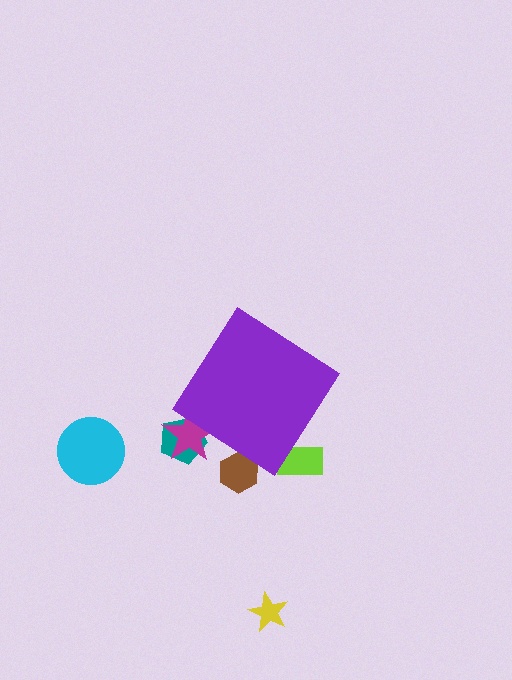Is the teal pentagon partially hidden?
Yes, the teal pentagon is partially hidden behind the purple diamond.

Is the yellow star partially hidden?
No, the yellow star is fully visible.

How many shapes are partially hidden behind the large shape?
4 shapes are partially hidden.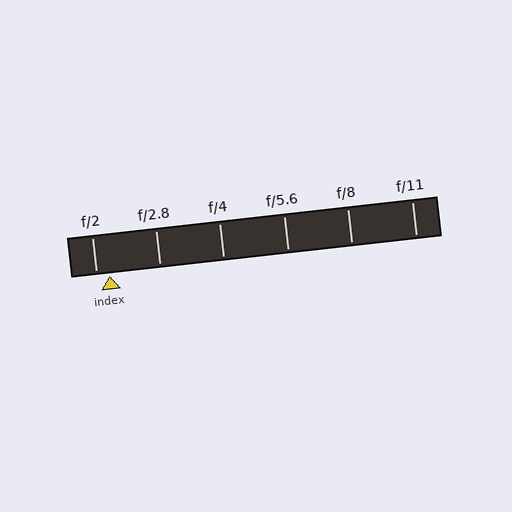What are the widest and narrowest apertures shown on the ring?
The widest aperture shown is f/2 and the narrowest is f/11.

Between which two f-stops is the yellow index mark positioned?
The index mark is between f/2 and f/2.8.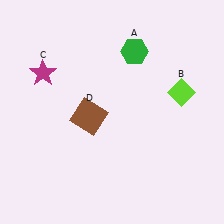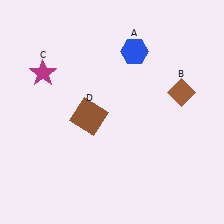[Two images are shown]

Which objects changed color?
A changed from green to blue. B changed from lime to brown.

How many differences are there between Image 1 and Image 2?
There are 2 differences between the two images.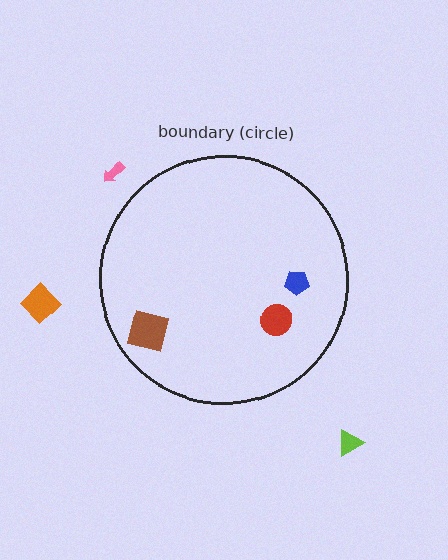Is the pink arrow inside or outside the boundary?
Outside.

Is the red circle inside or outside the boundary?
Inside.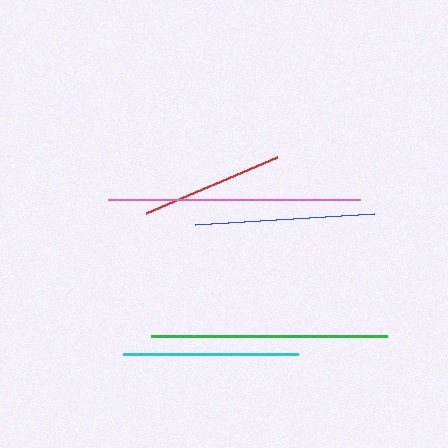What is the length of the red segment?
The red segment is approximately 143 pixels long.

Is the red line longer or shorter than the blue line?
The blue line is longer than the red line.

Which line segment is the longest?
The pink line is the longest at approximately 252 pixels.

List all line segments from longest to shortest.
From longest to shortest: pink, green, blue, cyan, red.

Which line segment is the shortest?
The red line is the shortest at approximately 143 pixels.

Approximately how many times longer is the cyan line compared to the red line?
The cyan line is approximately 1.2 times the length of the red line.